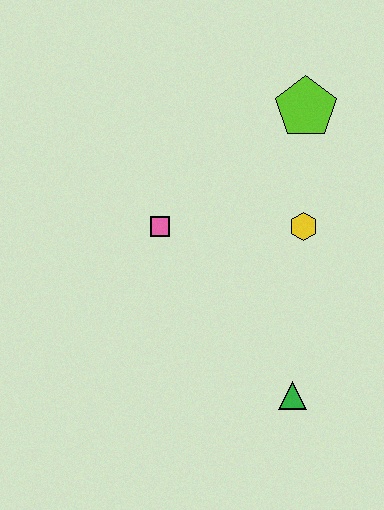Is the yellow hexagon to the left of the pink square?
No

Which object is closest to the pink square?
The yellow hexagon is closest to the pink square.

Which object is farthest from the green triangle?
The lime pentagon is farthest from the green triangle.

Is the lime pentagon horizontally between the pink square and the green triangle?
No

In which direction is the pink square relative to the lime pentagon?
The pink square is to the left of the lime pentagon.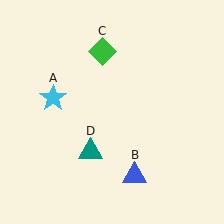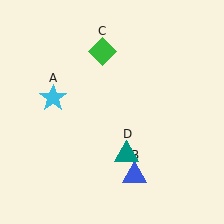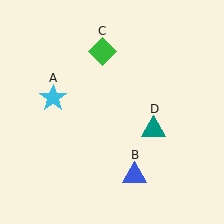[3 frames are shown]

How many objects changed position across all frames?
1 object changed position: teal triangle (object D).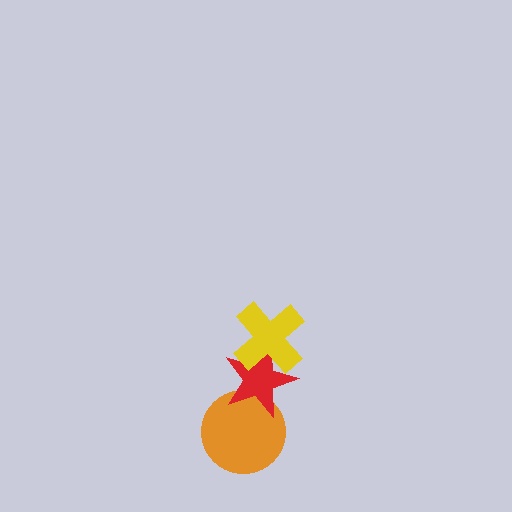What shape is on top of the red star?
The yellow cross is on top of the red star.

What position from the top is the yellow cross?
The yellow cross is 1st from the top.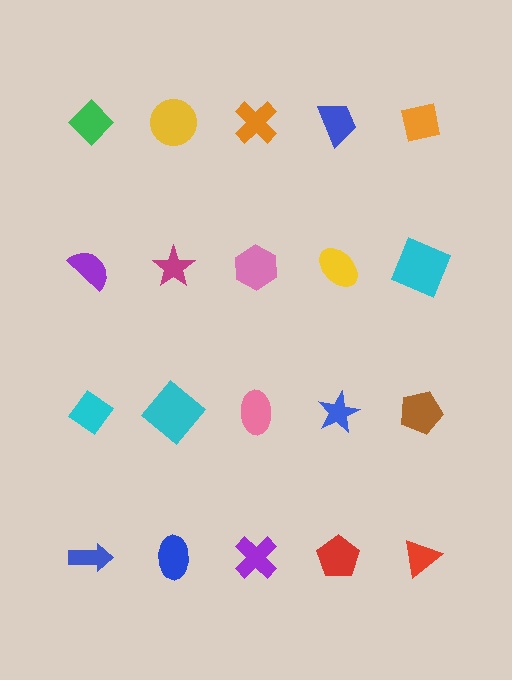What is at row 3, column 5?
A brown pentagon.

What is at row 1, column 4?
A blue trapezoid.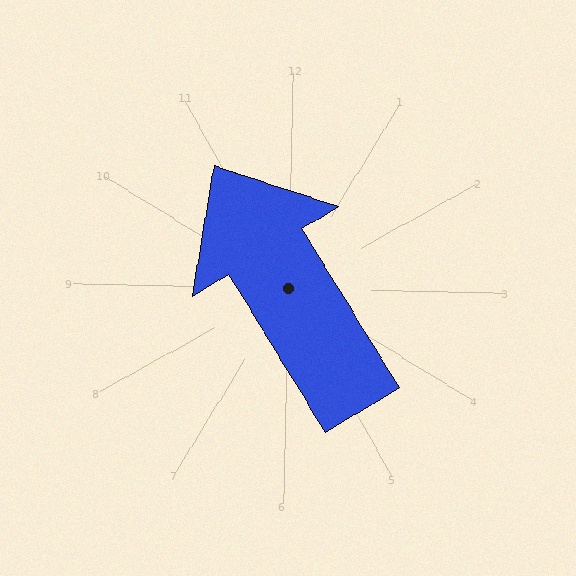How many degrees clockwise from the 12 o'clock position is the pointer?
Approximately 327 degrees.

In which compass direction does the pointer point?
Northwest.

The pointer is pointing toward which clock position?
Roughly 11 o'clock.